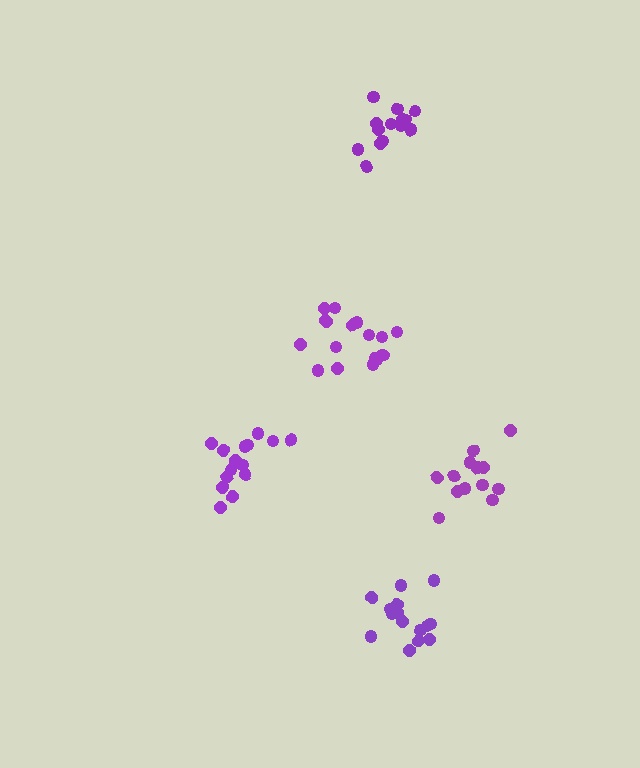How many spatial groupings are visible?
There are 5 spatial groupings.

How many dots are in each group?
Group 1: 15 dots, Group 2: 13 dots, Group 3: 14 dots, Group 4: 15 dots, Group 5: 17 dots (74 total).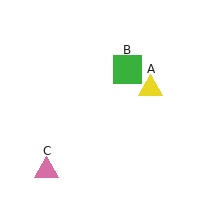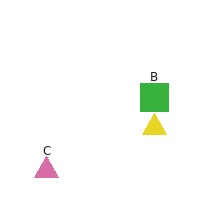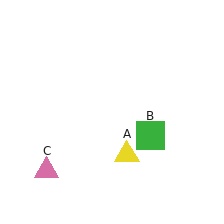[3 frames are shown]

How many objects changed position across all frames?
2 objects changed position: yellow triangle (object A), green square (object B).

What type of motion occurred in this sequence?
The yellow triangle (object A), green square (object B) rotated clockwise around the center of the scene.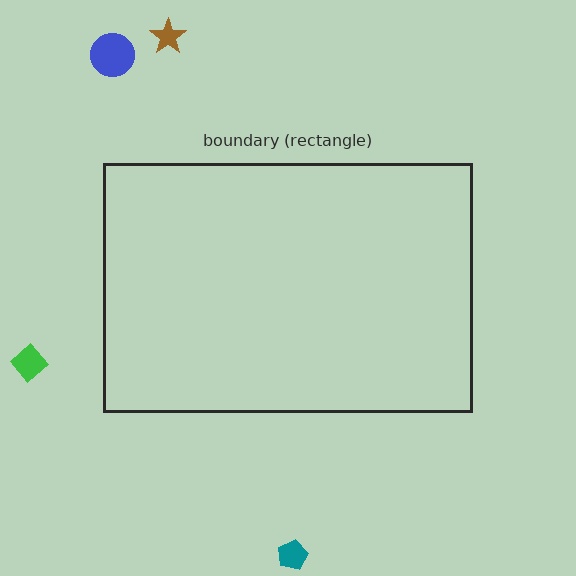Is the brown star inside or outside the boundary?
Outside.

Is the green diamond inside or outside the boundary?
Outside.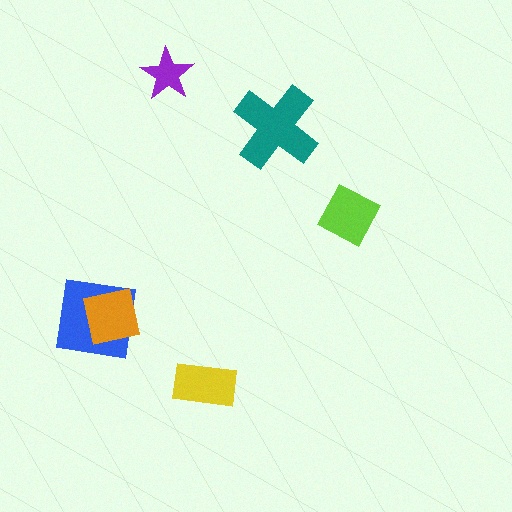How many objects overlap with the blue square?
1 object overlaps with the blue square.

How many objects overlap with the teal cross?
0 objects overlap with the teal cross.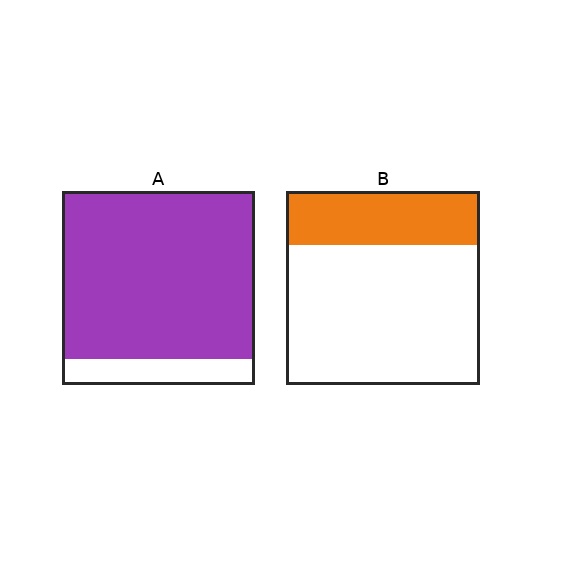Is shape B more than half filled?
No.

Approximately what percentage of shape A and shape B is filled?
A is approximately 85% and B is approximately 30%.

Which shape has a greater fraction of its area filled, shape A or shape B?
Shape A.